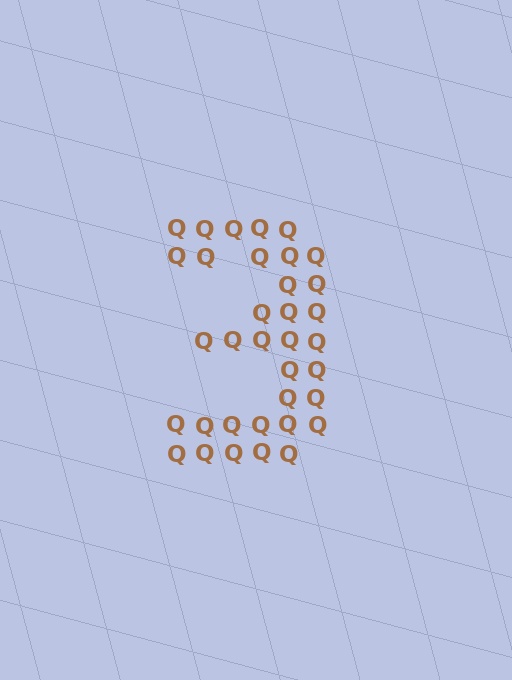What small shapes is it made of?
It is made of small letter Q's.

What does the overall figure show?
The overall figure shows the digit 3.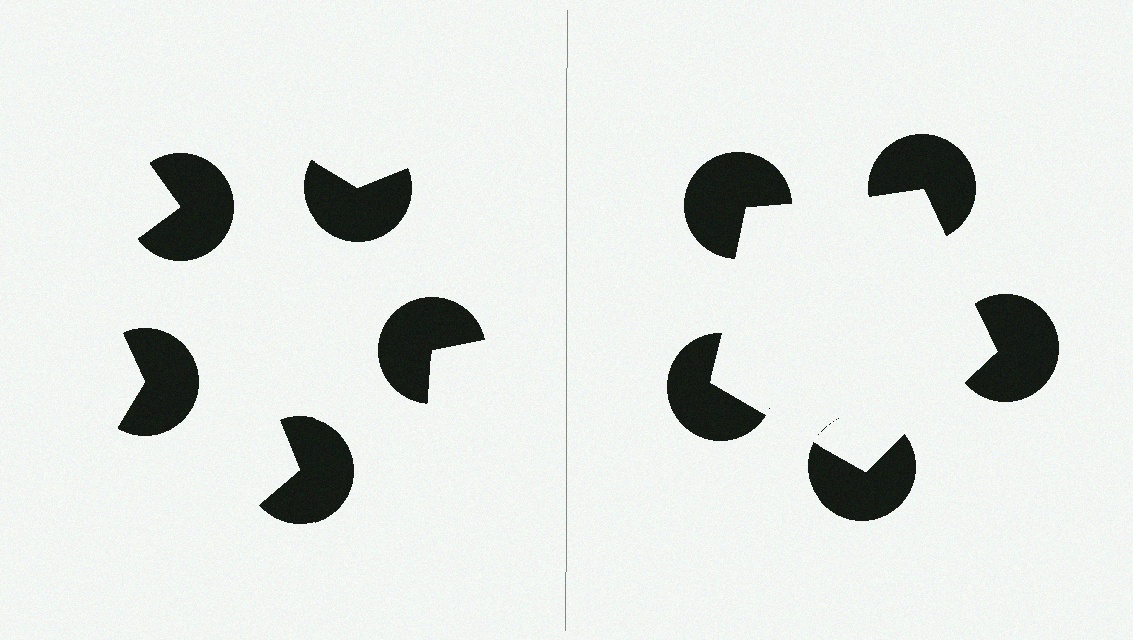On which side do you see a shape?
An illusory pentagon appears on the right side. On the left side the wedge cuts are rotated, so no coherent shape forms.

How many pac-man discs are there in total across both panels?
10 — 5 on each side.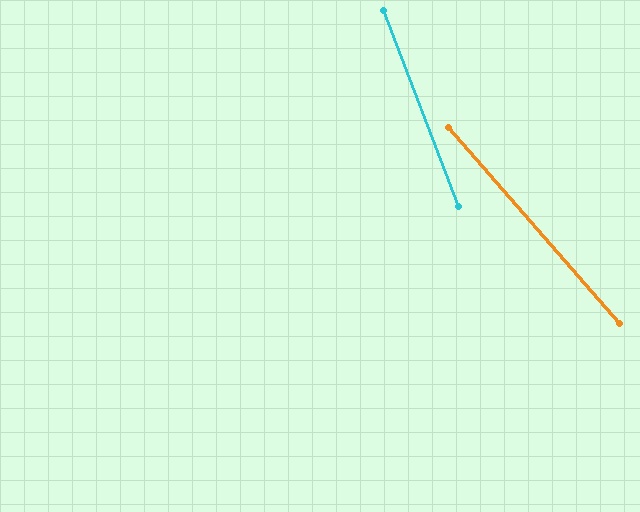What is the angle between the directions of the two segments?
Approximately 20 degrees.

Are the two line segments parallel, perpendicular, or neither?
Neither parallel nor perpendicular — they differ by about 20°.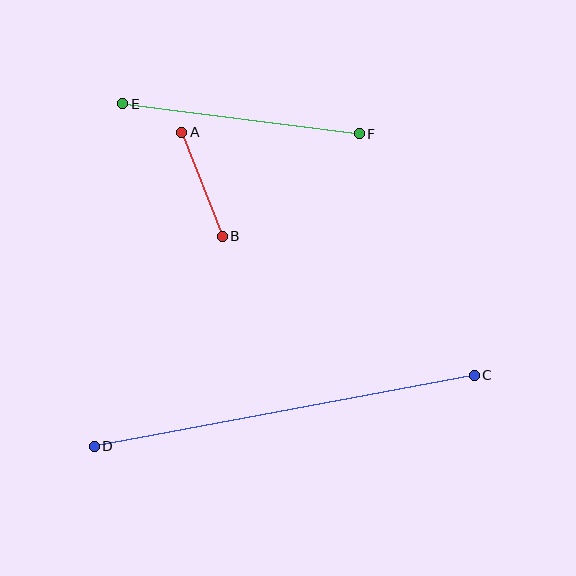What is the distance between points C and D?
The distance is approximately 386 pixels.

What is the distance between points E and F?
The distance is approximately 238 pixels.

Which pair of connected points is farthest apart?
Points C and D are farthest apart.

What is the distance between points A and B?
The distance is approximately 111 pixels.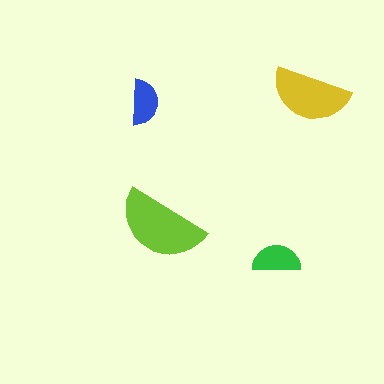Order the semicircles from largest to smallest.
the lime one, the yellow one, the green one, the blue one.